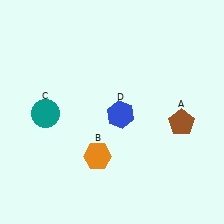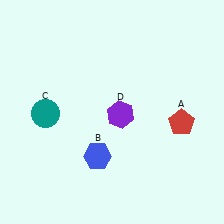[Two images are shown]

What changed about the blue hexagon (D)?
In Image 1, D is blue. In Image 2, it changed to purple.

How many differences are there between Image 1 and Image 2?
There are 3 differences between the two images.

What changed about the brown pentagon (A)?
In Image 1, A is brown. In Image 2, it changed to red.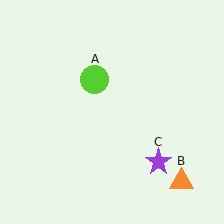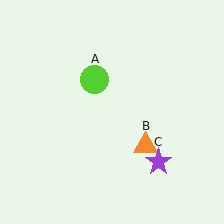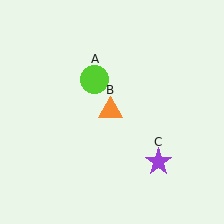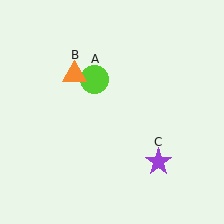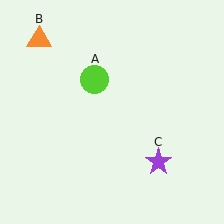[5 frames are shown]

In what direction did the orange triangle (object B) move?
The orange triangle (object B) moved up and to the left.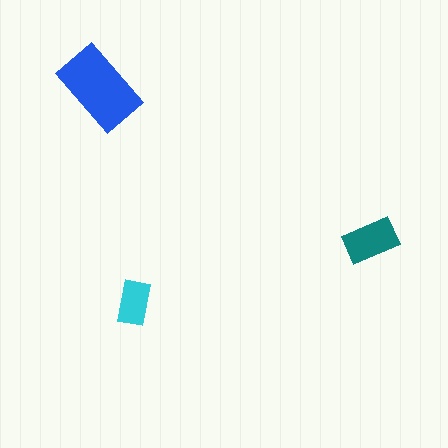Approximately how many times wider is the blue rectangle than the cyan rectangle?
About 2 times wider.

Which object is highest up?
The blue rectangle is topmost.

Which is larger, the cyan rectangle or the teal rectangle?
The teal one.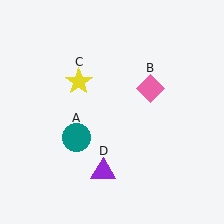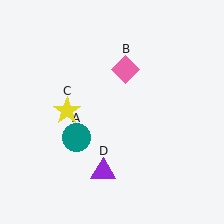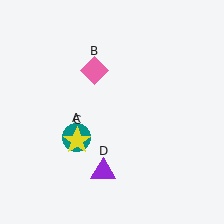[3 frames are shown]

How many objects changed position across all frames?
2 objects changed position: pink diamond (object B), yellow star (object C).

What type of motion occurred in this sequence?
The pink diamond (object B), yellow star (object C) rotated counterclockwise around the center of the scene.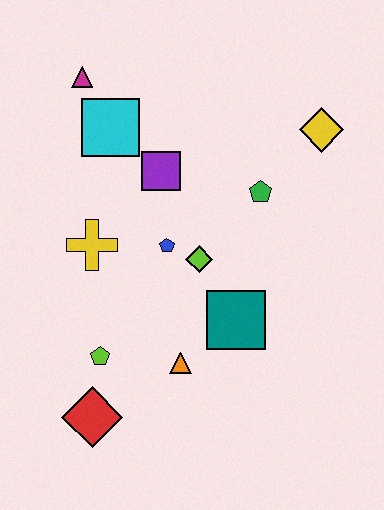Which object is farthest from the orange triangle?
The magenta triangle is farthest from the orange triangle.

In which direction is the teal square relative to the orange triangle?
The teal square is to the right of the orange triangle.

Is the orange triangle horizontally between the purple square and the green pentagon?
Yes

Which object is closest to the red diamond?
The lime pentagon is closest to the red diamond.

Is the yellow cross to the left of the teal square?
Yes